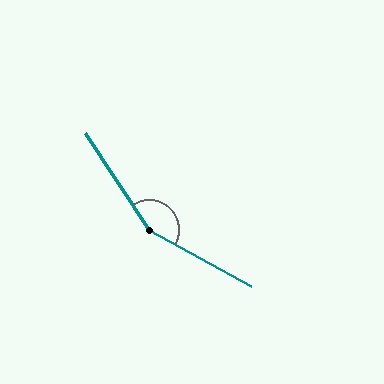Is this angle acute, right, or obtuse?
It is obtuse.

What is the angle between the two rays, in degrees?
Approximately 152 degrees.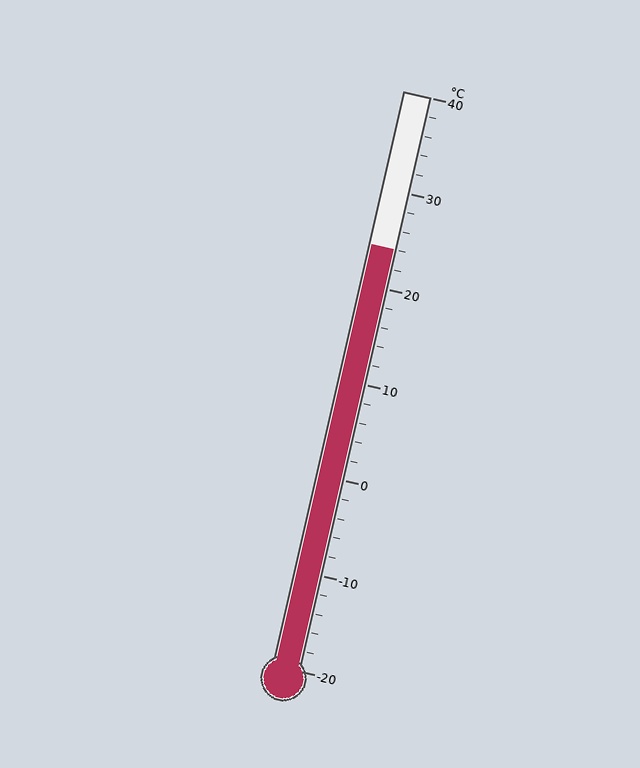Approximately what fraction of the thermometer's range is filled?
The thermometer is filled to approximately 75% of its range.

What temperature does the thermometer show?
The thermometer shows approximately 24°C.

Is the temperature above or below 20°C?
The temperature is above 20°C.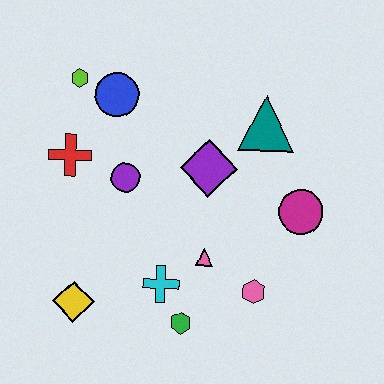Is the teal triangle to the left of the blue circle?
No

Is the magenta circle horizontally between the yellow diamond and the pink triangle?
No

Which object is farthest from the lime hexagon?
The pink hexagon is farthest from the lime hexagon.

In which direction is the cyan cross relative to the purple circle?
The cyan cross is below the purple circle.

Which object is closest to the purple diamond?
The teal triangle is closest to the purple diamond.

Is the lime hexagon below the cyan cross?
No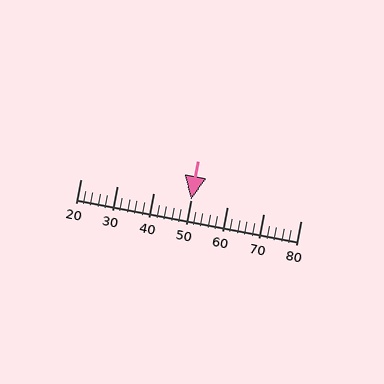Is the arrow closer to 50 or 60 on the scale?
The arrow is closer to 50.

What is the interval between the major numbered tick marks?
The major tick marks are spaced 10 units apart.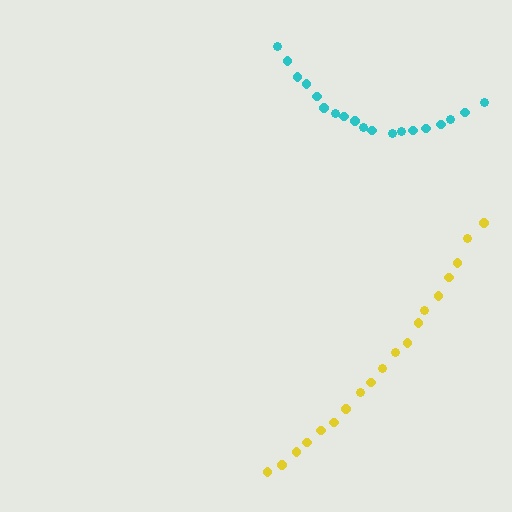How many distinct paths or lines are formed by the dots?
There are 2 distinct paths.